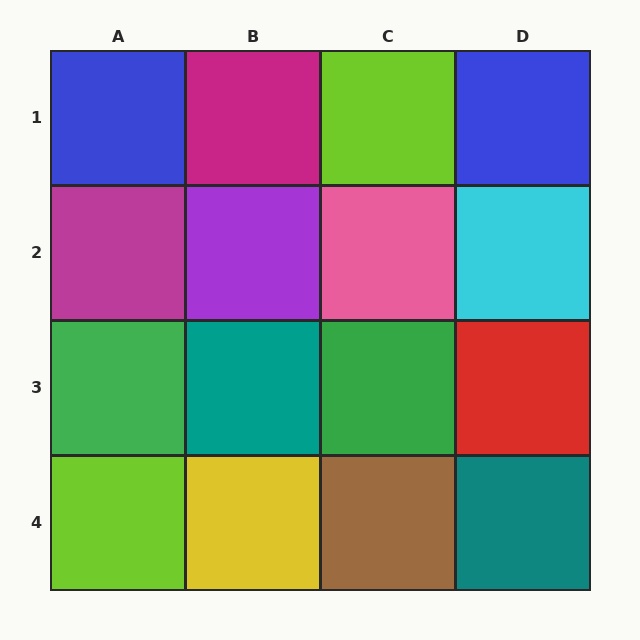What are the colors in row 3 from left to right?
Green, teal, green, red.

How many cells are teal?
2 cells are teal.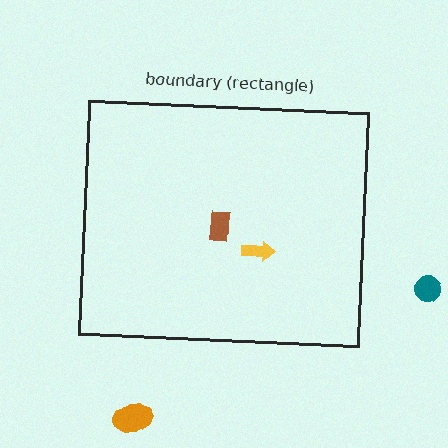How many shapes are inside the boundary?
2 inside, 2 outside.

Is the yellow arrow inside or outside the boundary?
Inside.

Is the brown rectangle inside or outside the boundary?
Inside.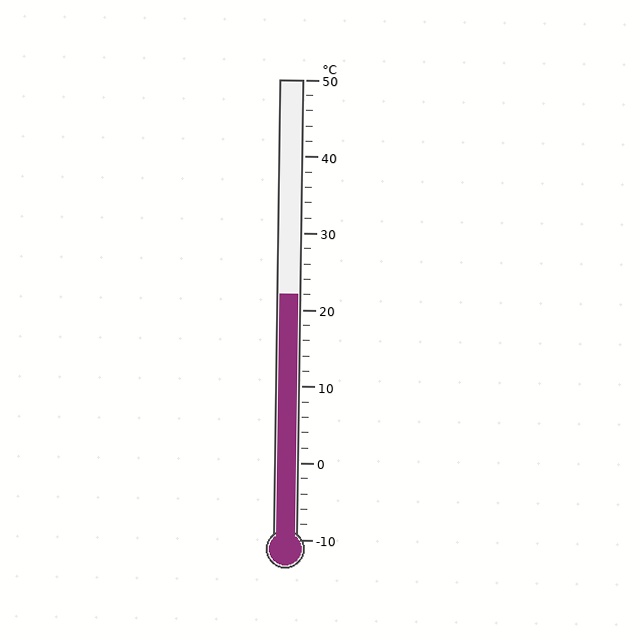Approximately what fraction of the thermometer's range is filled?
The thermometer is filled to approximately 55% of its range.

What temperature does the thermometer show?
The thermometer shows approximately 22°C.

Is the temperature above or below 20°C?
The temperature is above 20°C.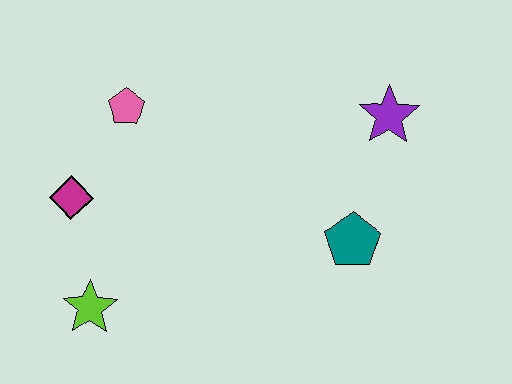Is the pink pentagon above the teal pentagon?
Yes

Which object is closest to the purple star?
The teal pentagon is closest to the purple star.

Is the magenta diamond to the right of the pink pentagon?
No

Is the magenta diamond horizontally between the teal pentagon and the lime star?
No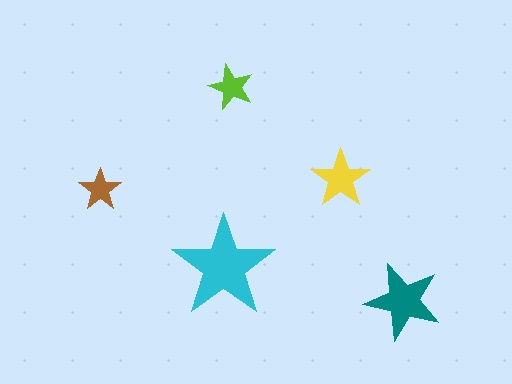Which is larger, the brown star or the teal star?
The teal one.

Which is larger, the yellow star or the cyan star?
The cyan one.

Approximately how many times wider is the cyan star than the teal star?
About 1.5 times wider.